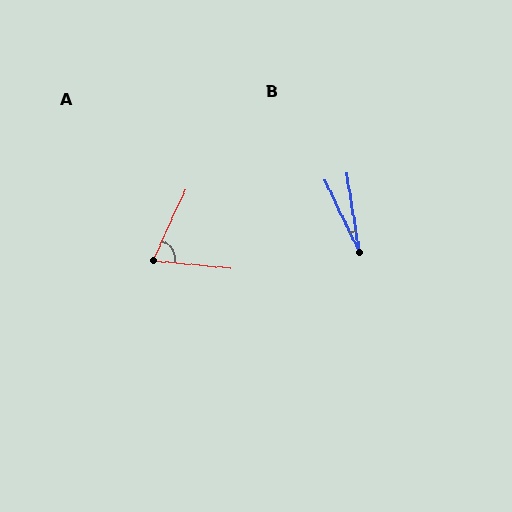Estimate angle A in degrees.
Approximately 70 degrees.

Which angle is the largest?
A, at approximately 70 degrees.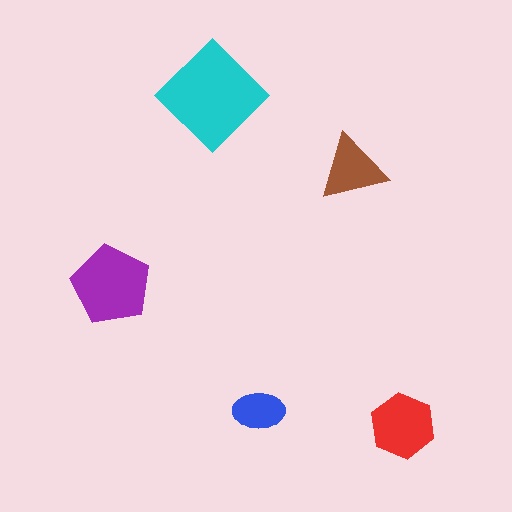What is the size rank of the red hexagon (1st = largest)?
3rd.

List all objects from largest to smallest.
The cyan diamond, the purple pentagon, the red hexagon, the brown triangle, the blue ellipse.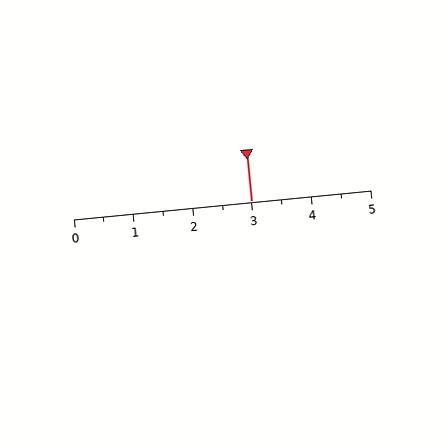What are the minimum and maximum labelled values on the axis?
The axis runs from 0 to 5.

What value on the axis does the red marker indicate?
The marker indicates approximately 3.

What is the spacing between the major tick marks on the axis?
The major ticks are spaced 1 apart.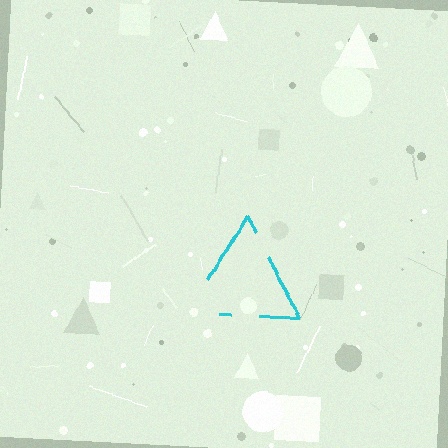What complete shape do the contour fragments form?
The contour fragments form a triangle.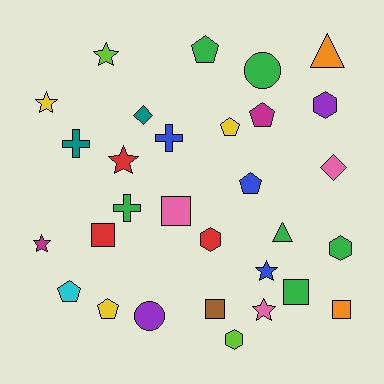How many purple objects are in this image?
There are 2 purple objects.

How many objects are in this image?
There are 30 objects.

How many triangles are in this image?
There are 2 triangles.